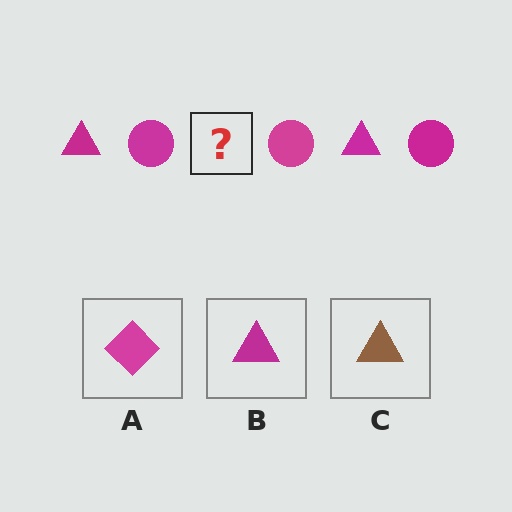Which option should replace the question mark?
Option B.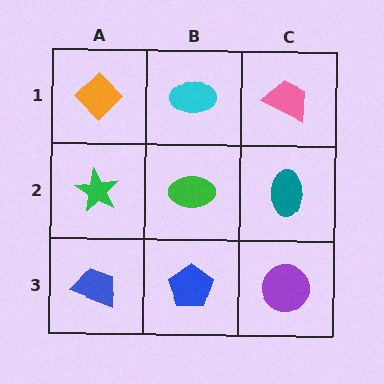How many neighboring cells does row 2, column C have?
3.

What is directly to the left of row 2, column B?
A green star.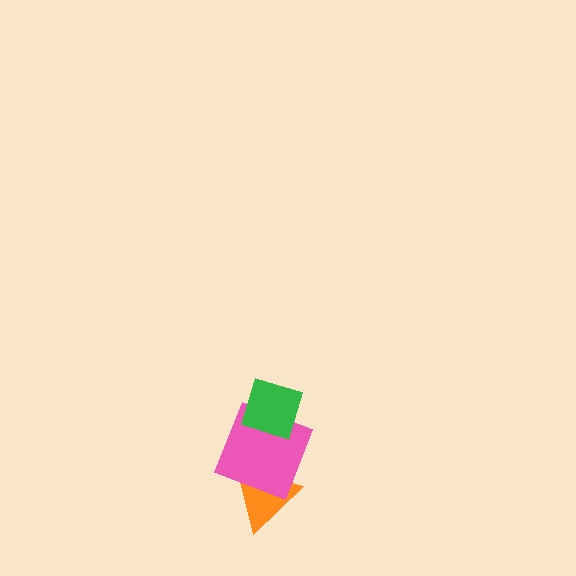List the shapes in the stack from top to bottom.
From top to bottom: the green diamond, the pink square, the orange triangle.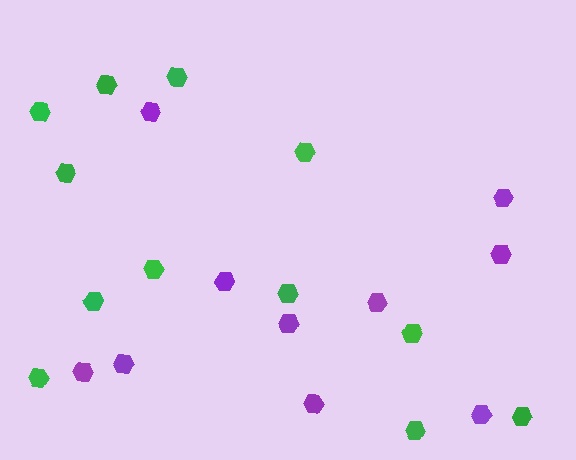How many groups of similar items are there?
There are 2 groups: one group of green hexagons (12) and one group of purple hexagons (10).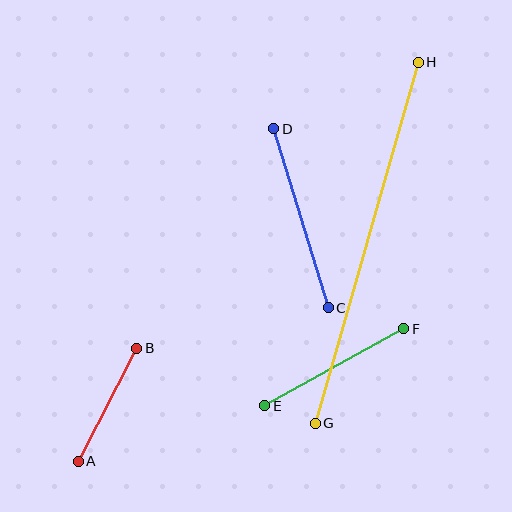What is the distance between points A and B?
The distance is approximately 127 pixels.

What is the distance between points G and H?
The distance is approximately 375 pixels.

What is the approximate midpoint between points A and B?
The midpoint is at approximately (108, 405) pixels.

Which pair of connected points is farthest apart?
Points G and H are farthest apart.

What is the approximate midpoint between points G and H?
The midpoint is at approximately (367, 243) pixels.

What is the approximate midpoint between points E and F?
The midpoint is at approximately (334, 367) pixels.